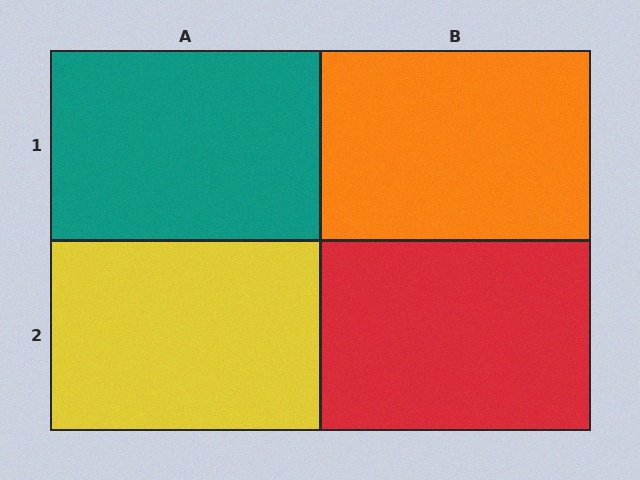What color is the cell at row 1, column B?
Orange.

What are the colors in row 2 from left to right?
Yellow, red.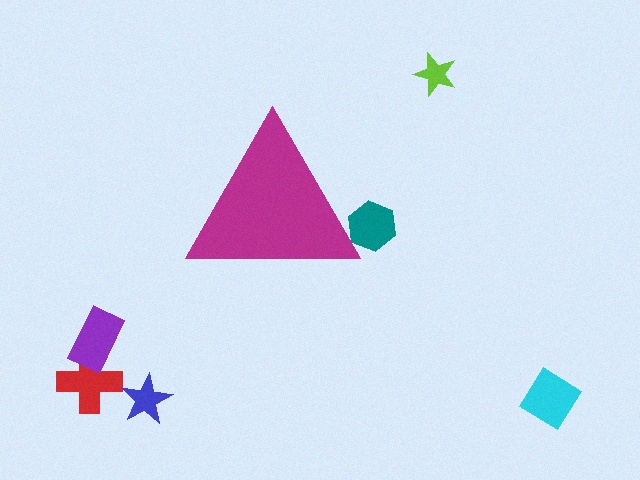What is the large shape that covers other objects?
A magenta triangle.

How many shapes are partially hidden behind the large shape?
1 shape is partially hidden.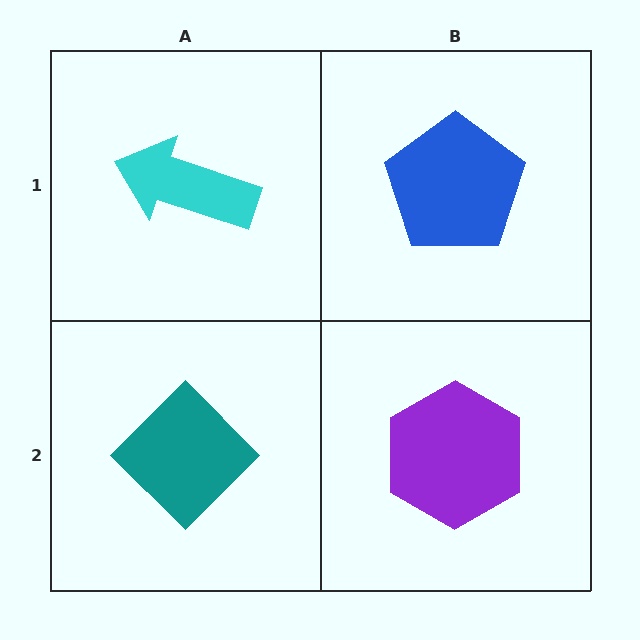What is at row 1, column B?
A blue pentagon.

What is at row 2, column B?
A purple hexagon.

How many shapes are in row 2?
2 shapes.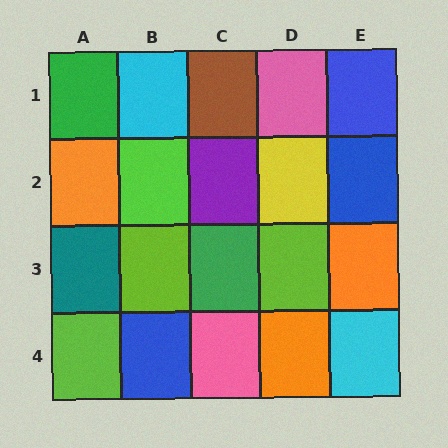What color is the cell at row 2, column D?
Yellow.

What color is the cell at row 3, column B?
Lime.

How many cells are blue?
3 cells are blue.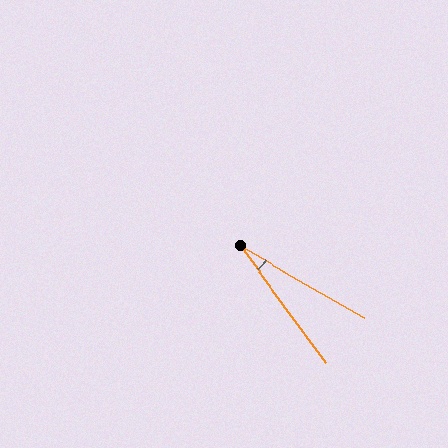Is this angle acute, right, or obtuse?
It is acute.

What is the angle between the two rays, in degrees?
Approximately 24 degrees.